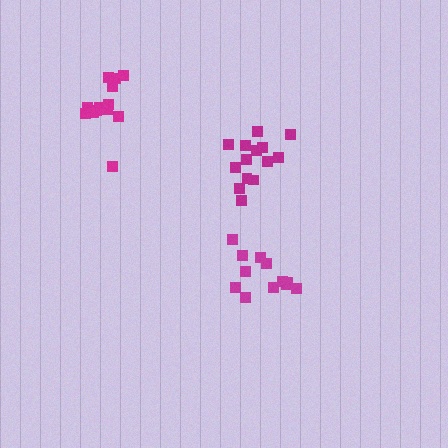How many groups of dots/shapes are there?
There are 3 groups.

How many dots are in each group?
Group 1: 12 dots, Group 2: 14 dots, Group 3: 14 dots (40 total).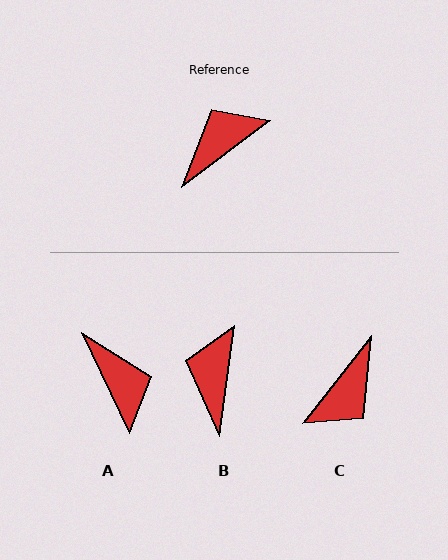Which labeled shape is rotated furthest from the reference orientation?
C, about 165 degrees away.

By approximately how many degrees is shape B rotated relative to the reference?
Approximately 45 degrees counter-clockwise.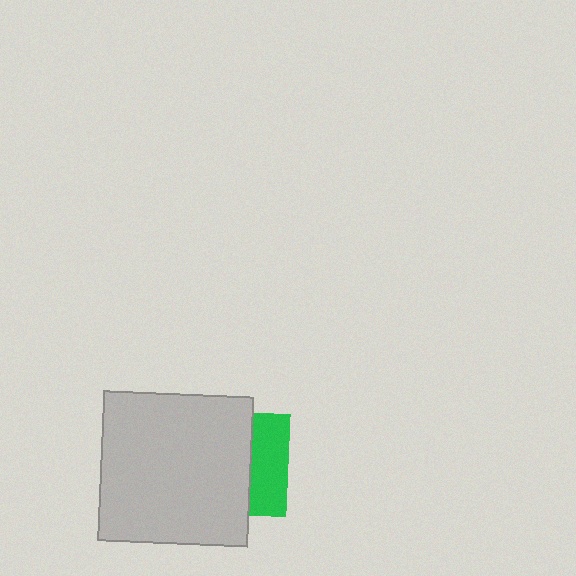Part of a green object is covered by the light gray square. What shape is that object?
It is a square.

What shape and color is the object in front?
The object in front is a light gray square.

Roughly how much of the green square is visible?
A small part of it is visible (roughly 35%).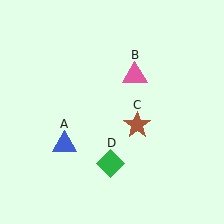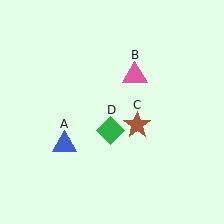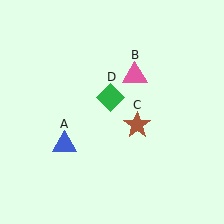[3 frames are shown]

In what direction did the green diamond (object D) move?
The green diamond (object D) moved up.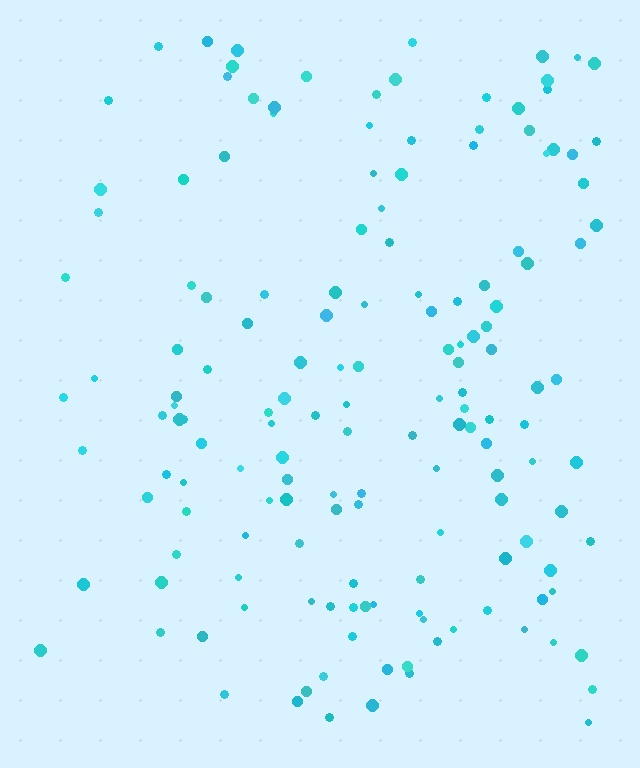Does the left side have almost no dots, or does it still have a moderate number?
Still a moderate number, just noticeably fewer than the right.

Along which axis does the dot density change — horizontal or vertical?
Horizontal.